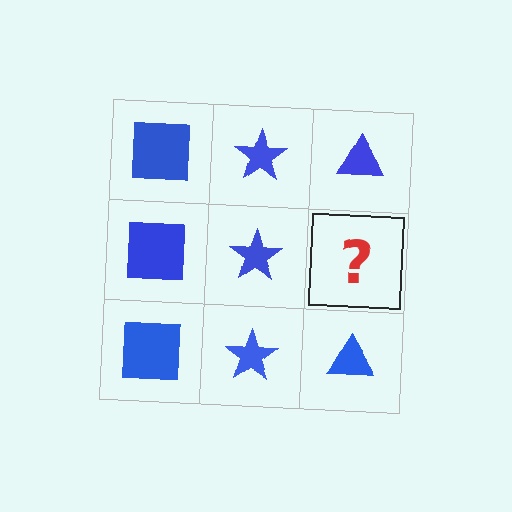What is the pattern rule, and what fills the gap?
The rule is that each column has a consistent shape. The gap should be filled with a blue triangle.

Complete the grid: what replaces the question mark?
The question mark should be replaced with a blue triangle.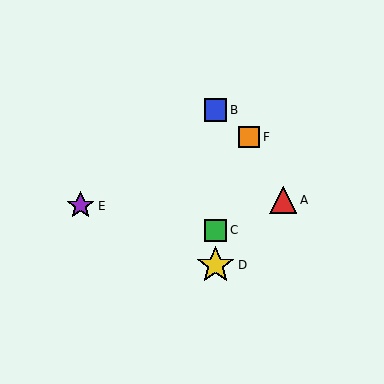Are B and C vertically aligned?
Yes, both are at x≈216.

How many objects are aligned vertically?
3 objects (B, C, D) are aligned vertically.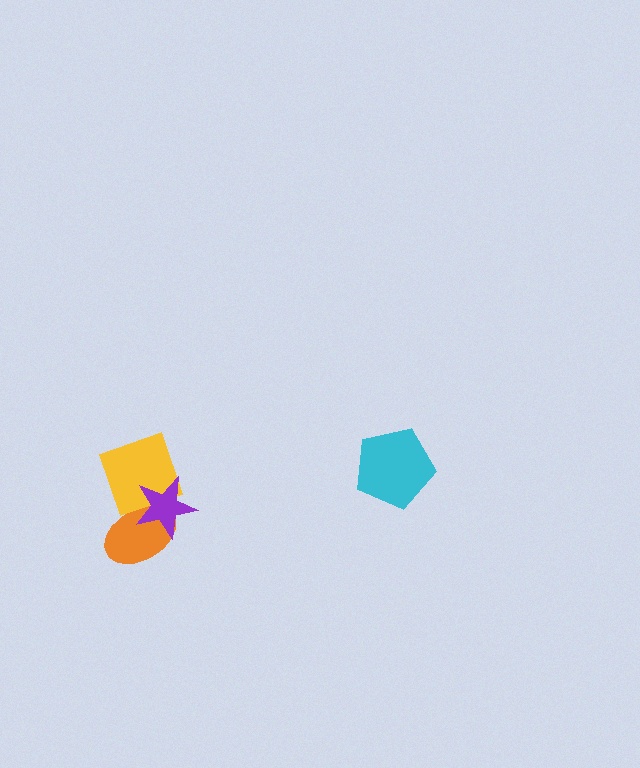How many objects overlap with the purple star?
2 objects overlap with the purple star.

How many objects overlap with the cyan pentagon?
0 objects overlap with the cyan pentagon.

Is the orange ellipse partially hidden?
Yes, it is partially covered by another shape.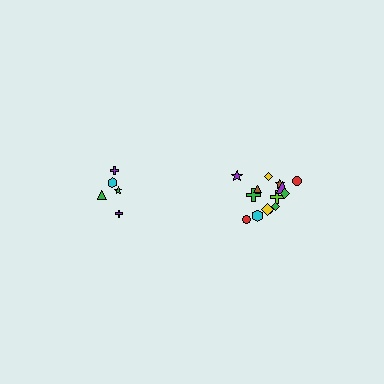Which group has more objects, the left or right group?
The right group.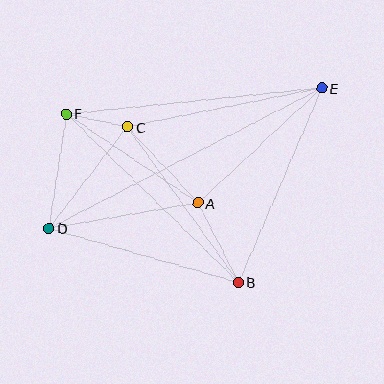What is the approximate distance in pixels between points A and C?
The distance between A and C is approximately 103 pixels.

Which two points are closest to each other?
Points C and F are closest to each other.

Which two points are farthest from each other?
Points D and E are farthest from each other.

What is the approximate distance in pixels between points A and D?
The distance between A and D is approximately 151 pixels.